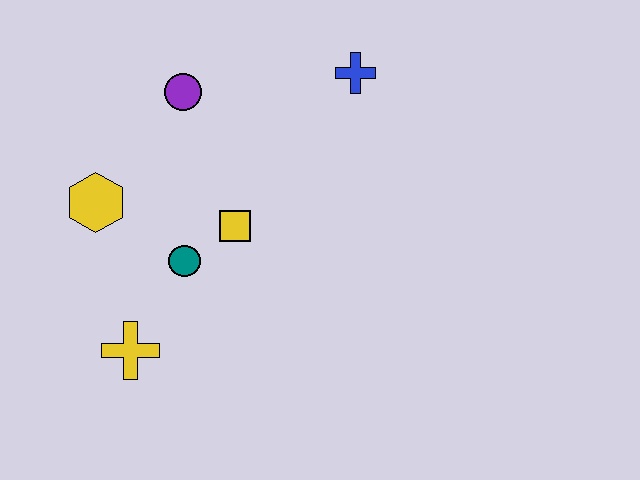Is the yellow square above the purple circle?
No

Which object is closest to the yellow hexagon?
The teal circle is closest to the yellow hexagon.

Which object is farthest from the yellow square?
The blue cross is farthest from the yellow square.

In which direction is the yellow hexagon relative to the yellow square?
The yellow hexagon is to the left of the yellow square.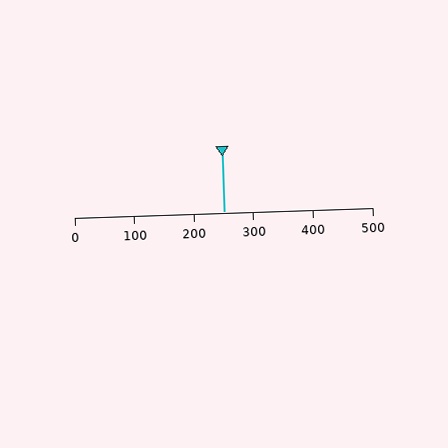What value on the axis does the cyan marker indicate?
The marker indicates approximately 250.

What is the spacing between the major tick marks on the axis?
The major ticks are spaced 100 apart.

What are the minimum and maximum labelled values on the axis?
The axis runs from 0 to 500.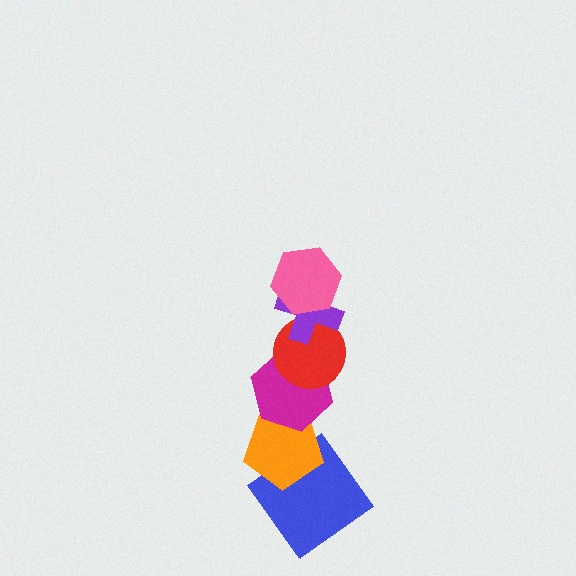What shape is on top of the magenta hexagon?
The red circle is on top of the magenta hexagon.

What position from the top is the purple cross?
The purple cross is 2nd from the top.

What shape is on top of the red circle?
The purple cross is on top of the red circle.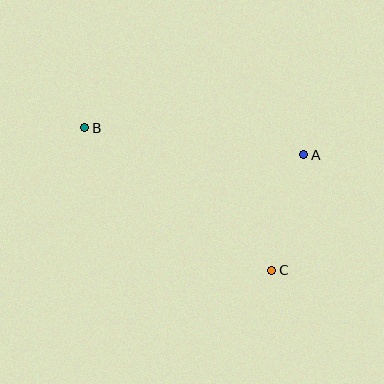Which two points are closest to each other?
Points A and C are closest to each other.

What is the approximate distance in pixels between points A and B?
The distance between A and B is approximately 221 pixels.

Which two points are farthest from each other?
Points B and C are farthest from each other.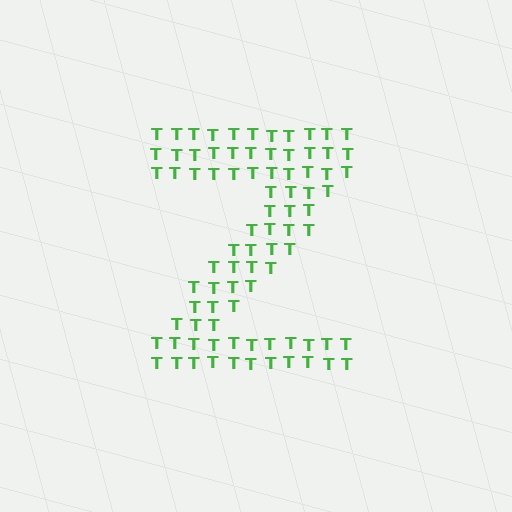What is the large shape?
The large shape is the letter Z.